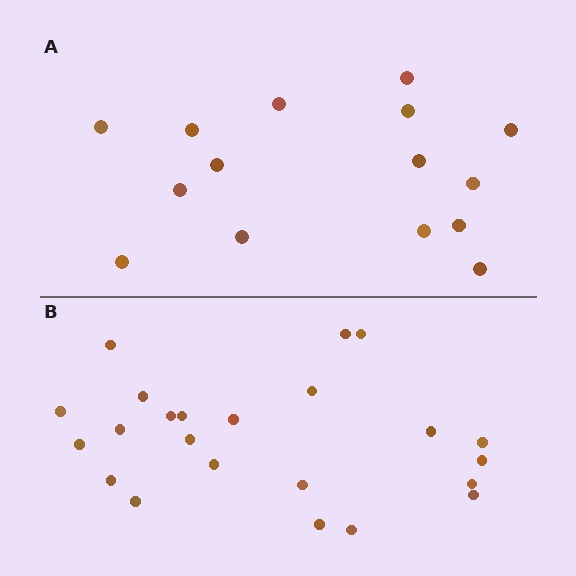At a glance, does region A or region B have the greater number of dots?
Region B (the bottom region) has more dots.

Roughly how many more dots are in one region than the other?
Region B has roughly 8 or so more dots than region A.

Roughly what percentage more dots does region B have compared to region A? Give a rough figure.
About 55% more.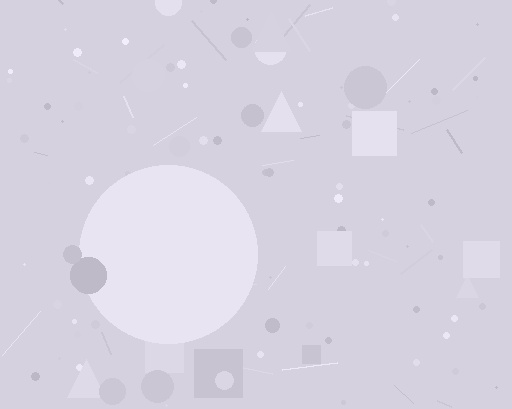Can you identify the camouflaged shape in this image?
The camouflaged shape is a circle.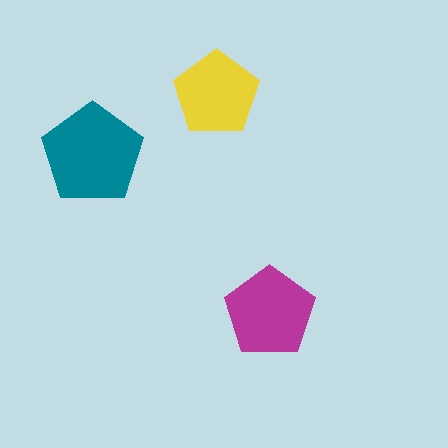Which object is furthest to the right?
The magenta pentagon is rightmost.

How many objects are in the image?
There are 3 objects in the image.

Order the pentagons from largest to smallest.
the teal one, the magenta one, the yellow one.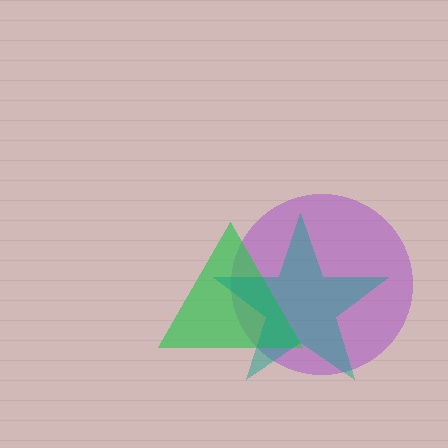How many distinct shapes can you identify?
There are 3 distinct shapes: a purple circle, a green triangle, a teal star.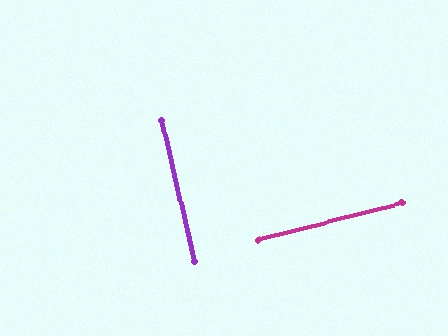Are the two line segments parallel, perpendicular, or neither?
Perpendicular — they meet at approximately 89°.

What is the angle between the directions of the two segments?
Approximately 89 degrees.